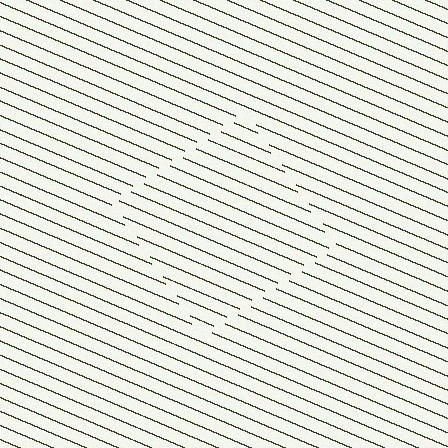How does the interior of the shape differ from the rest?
The interior of the shape contains the same grating, shifted by half a period — the contour is defined by the phase discontinuity where line-ends from the inner and outer gratings abut.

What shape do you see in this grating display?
An illusory square. The interior of the shape contains the same grating, shifted by half a period — the contour is defined by the phase discontinuity where line-ends from the inner and outer gratings abut.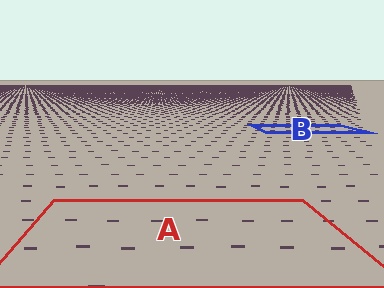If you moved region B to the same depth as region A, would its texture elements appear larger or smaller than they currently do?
They would appear larger. At a closer depth, the same texture elements are projected at a bigger on-screen size.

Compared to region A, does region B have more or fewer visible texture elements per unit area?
Region B has more texture elements per unit area — they are packed more densely because it is farther away.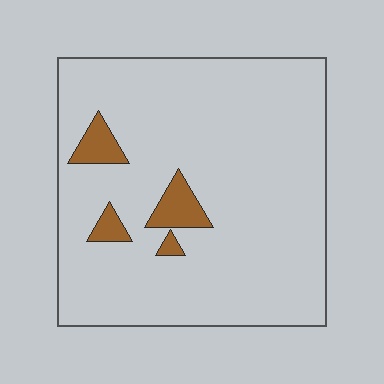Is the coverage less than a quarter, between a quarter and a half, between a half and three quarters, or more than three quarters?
Less than a quarter.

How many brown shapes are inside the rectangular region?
4.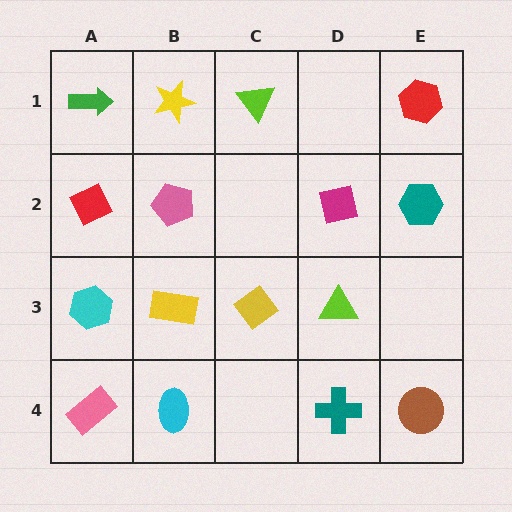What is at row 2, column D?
A magenta square.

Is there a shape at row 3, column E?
No, that cell is empty.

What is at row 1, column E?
A red hexagon.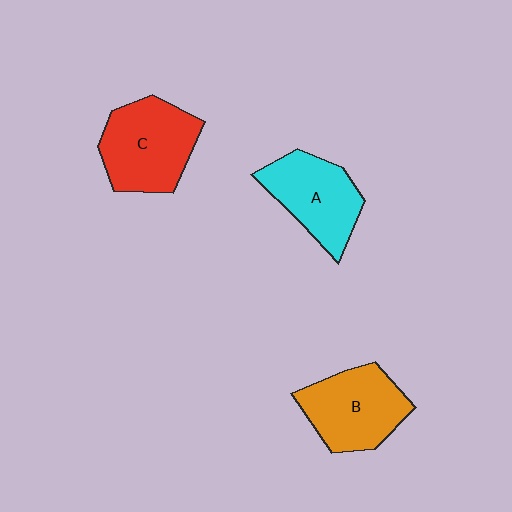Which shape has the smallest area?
Shape A (cyan).